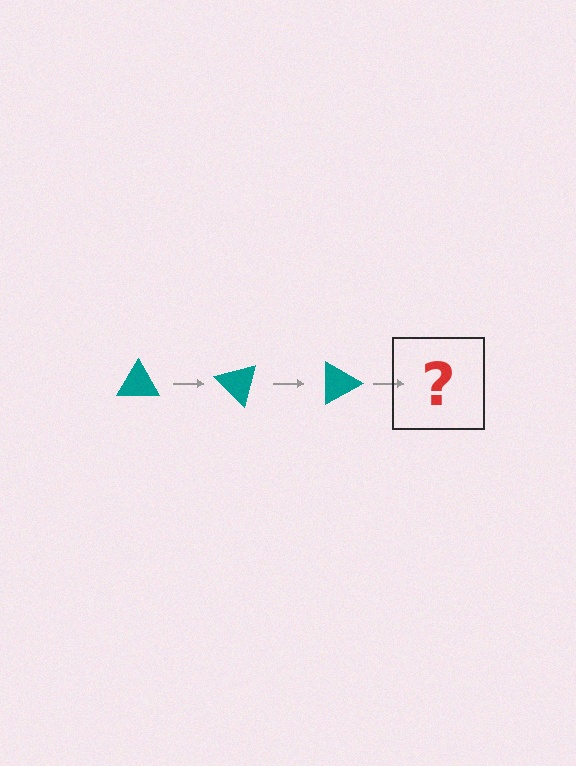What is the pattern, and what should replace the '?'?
The pattern is that the triangle rotates 45 degrees each step. The '?' should be a teal triangle rotated 135 degrees.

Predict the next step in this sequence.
The next step is a teal triangle rotated 135 degrees.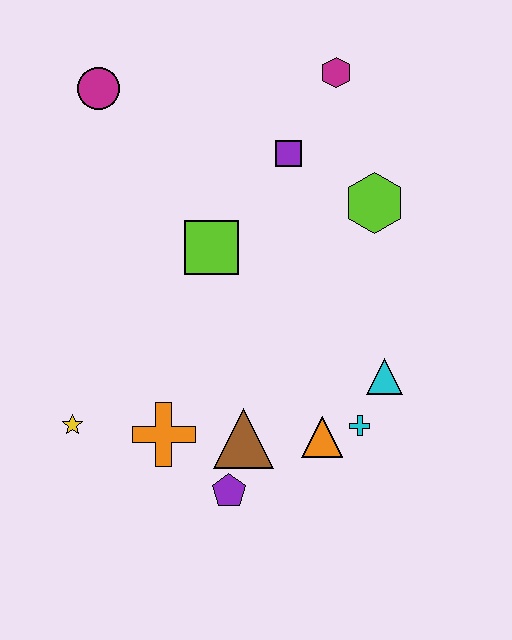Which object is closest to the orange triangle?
The cyan cross is closest to the orange triangle.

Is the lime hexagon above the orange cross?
Yes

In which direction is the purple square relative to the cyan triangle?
The purple square is above the cyan triangle.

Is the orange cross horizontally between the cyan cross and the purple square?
No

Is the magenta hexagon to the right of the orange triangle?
Yes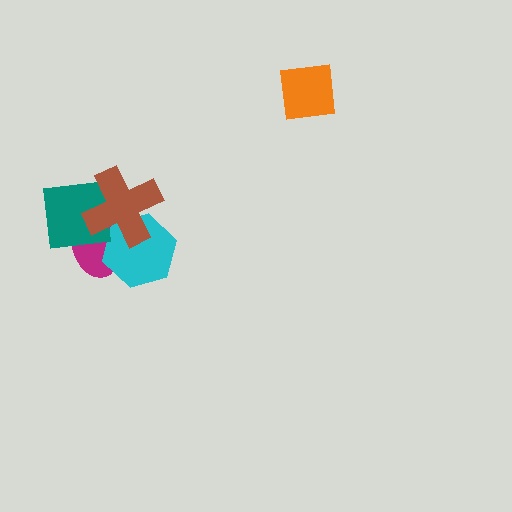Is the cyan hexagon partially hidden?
Yes, it is partially covered by another shape.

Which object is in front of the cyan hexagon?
The brown cross is in front of the cyan hexagon.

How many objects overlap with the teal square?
2 objects overlap with the teal square.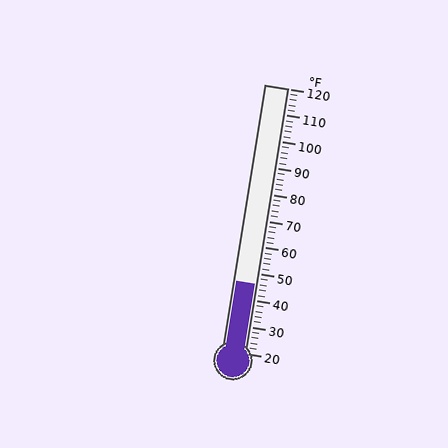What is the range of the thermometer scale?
The thermometer scale ranges from 20°F to 120°F.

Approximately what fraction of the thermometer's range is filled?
The thermometer is filled to approximately 25% of its range.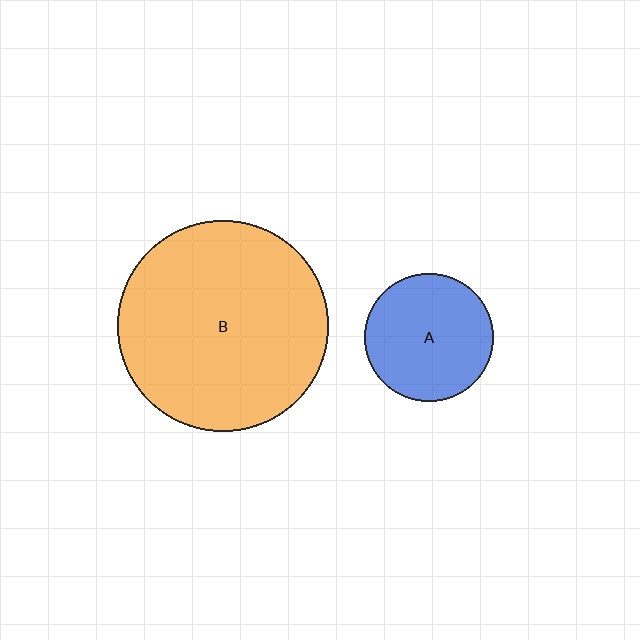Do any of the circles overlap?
No, none of the circles overlap.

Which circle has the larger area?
Circle B (orange).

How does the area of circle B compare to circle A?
Approximately 2.7 times.